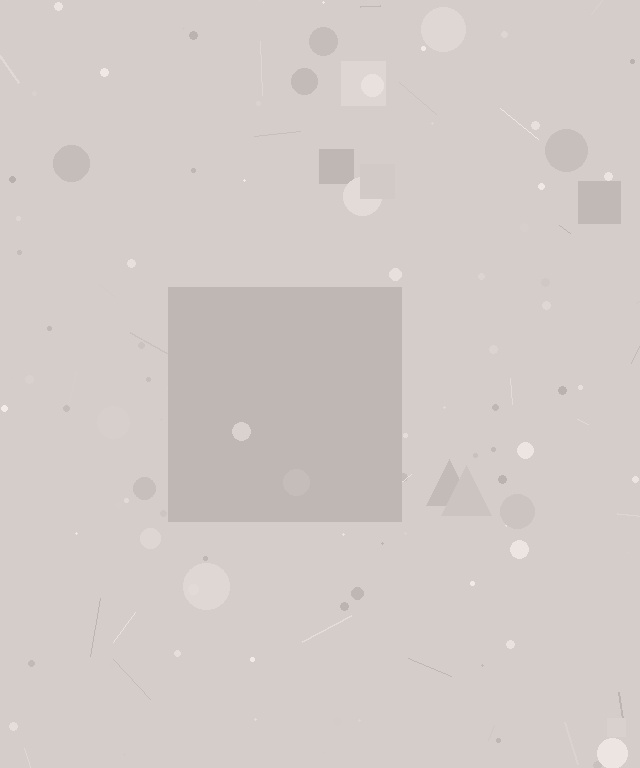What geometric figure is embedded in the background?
A square is embedded in the background.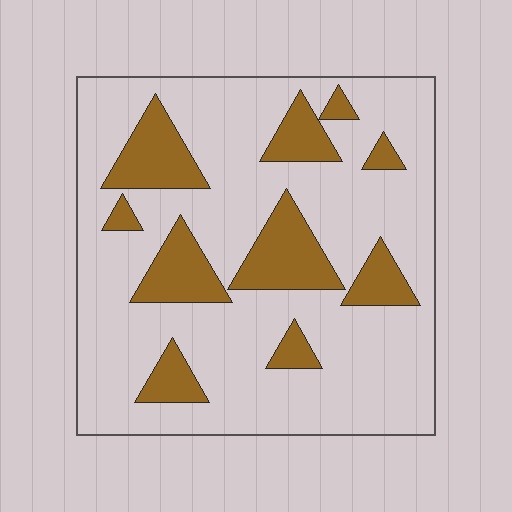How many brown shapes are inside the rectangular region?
10.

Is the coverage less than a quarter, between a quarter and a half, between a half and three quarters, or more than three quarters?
Less than a quarter.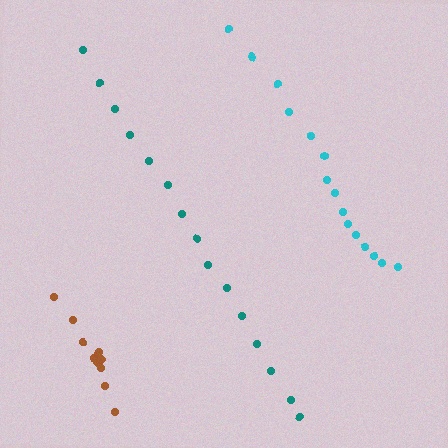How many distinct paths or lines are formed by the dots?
There are 3 distinct paths.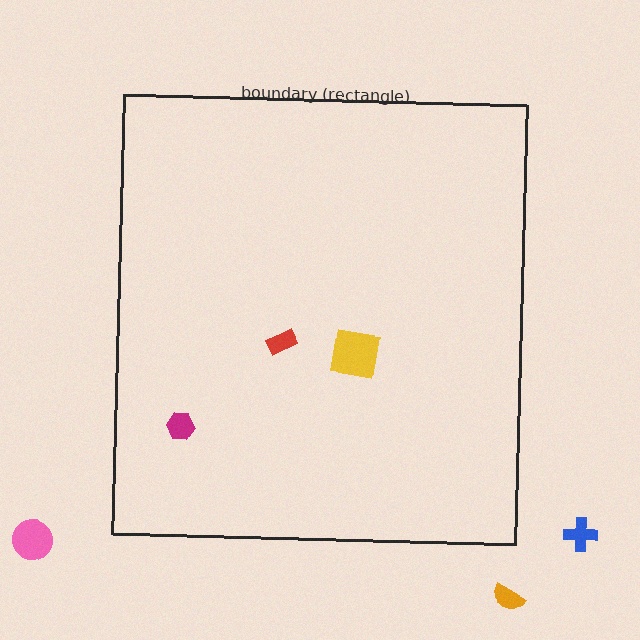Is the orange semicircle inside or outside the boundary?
Outside.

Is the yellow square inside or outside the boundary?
Inside.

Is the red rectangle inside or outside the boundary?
Inside.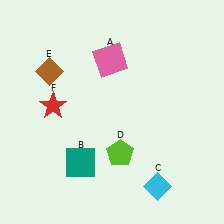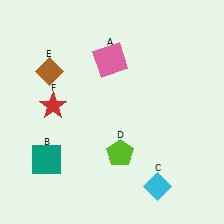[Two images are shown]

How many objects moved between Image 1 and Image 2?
1 object moved between the two images.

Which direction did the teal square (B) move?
The teal square (B) moved left.